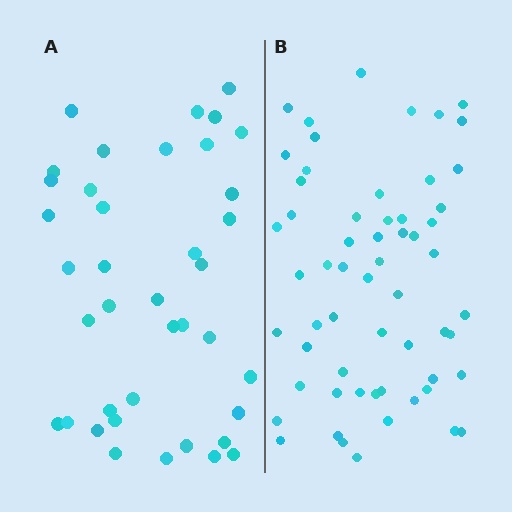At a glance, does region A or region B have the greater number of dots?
Region B (the right region) has more dots.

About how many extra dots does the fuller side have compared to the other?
Region B has approximately 20 more dots than region A.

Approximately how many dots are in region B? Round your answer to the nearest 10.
About 60 dots. (The exact count is 59, which rounds to 60.)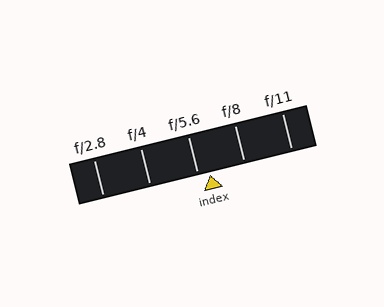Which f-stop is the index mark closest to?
The index mark is closest to f/5.6.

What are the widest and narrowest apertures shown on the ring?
The widest aperture shown is f/2.8 and the narrowest is f/11.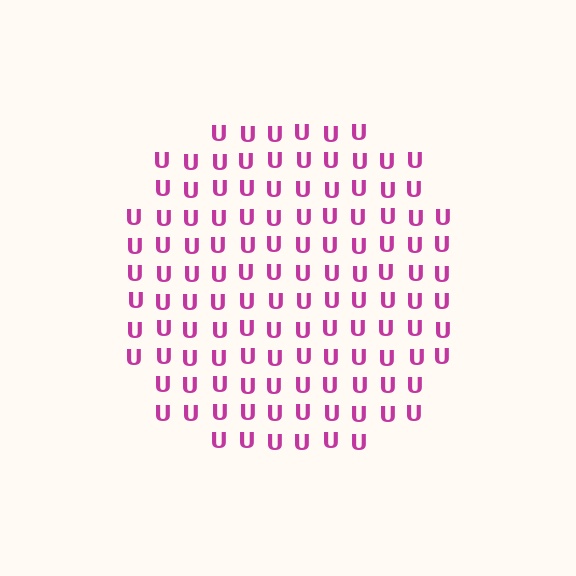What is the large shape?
The large shape is a circle.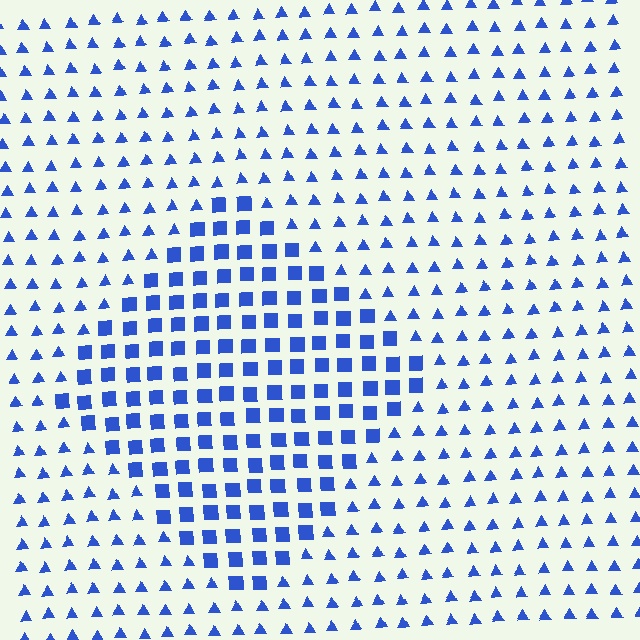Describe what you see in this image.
The image is filled with small blue elements arranged in a uniform grid. A diamond-shaped region contains squares, while the surrounding area contains triangles. The boundary is defined purely by the change in element shape.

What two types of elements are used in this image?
The image uses squares inside the diamond region and triangles outside it.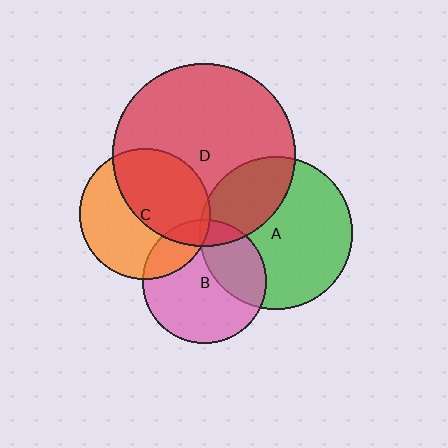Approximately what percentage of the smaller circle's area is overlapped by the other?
Approximately 15%.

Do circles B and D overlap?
Yes.